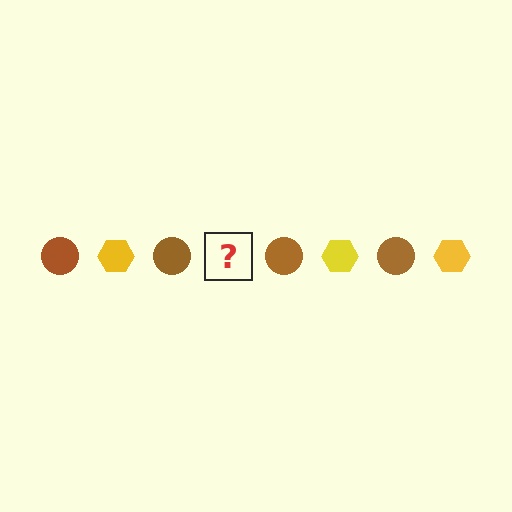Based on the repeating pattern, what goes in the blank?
The blank should be a yellow hexagon.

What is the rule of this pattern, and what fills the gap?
The rule is that the pattern alternates between brown circle and yellow hexagon. The gap should be filled with a yellow hexagon.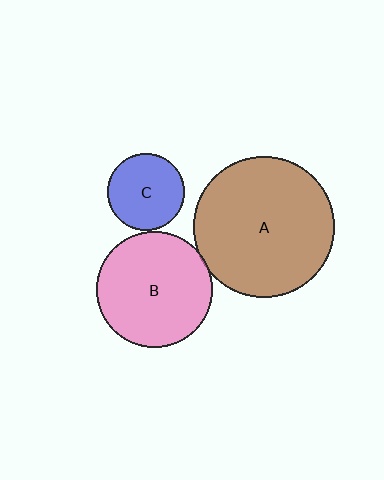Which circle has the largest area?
Circle A (brown).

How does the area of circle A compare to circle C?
Approximately 3.4 times.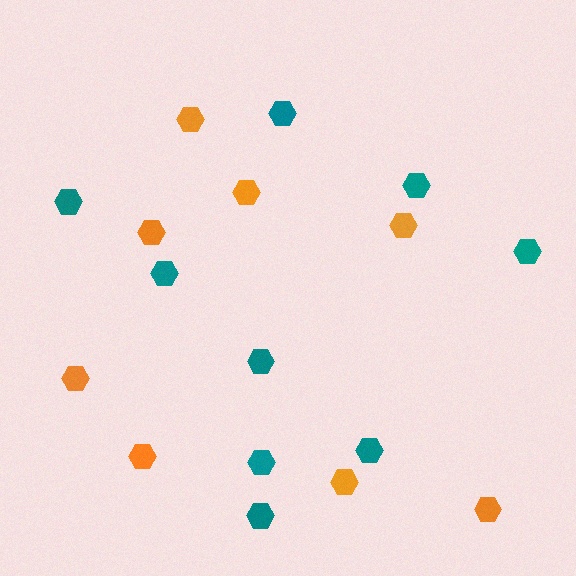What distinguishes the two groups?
There are 2 groups: one group of orange hexagons (8) and one group of teal hexagons (9).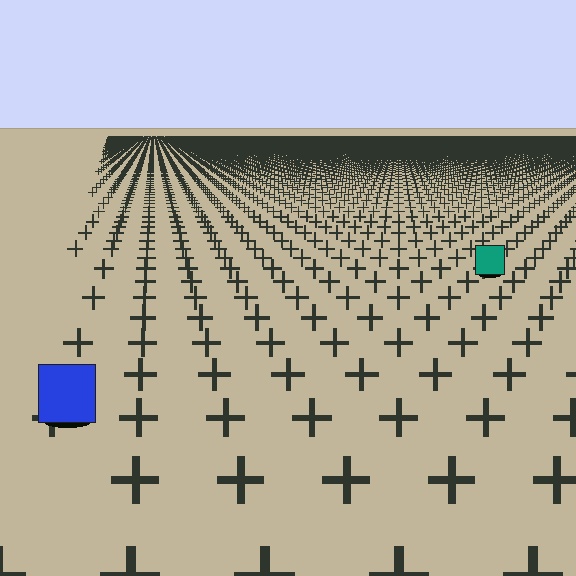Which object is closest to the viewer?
The blue square is closest. The texture marks near it are larger and more spread out.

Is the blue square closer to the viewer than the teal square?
Yes. The blue square is closer — you can tell from the texture gradient: the ground texture is coarser near it.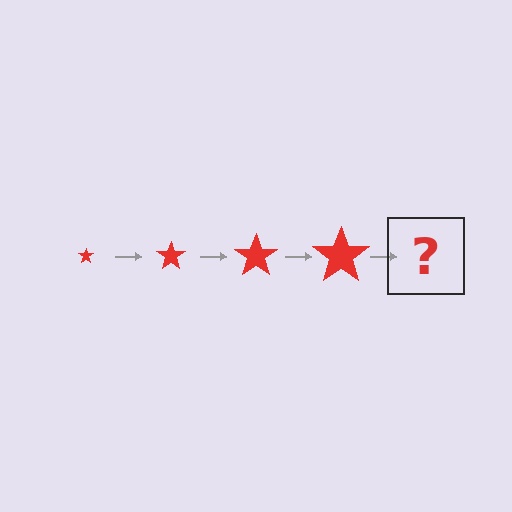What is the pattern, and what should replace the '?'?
The pattern is that the star gets progressively larger each step. The '?' should be a red star, larger than the previous one.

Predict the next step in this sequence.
The next step is a red star, larger than the previous one.